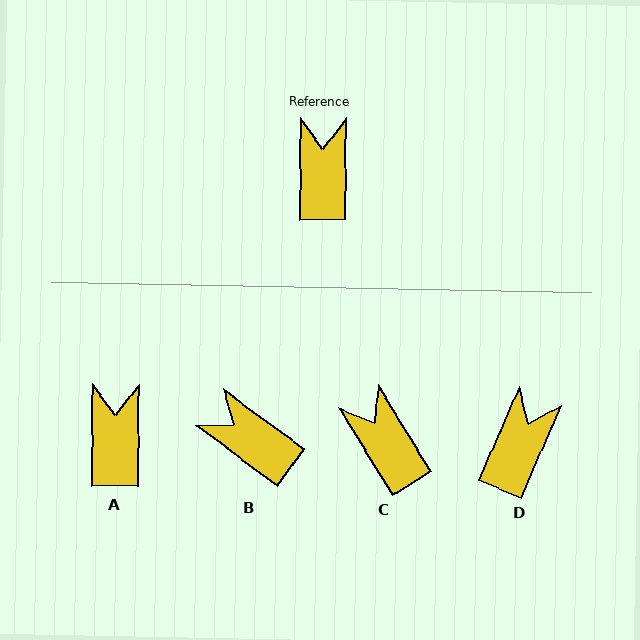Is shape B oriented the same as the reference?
No, it is off by about 54 degrees.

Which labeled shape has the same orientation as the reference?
A.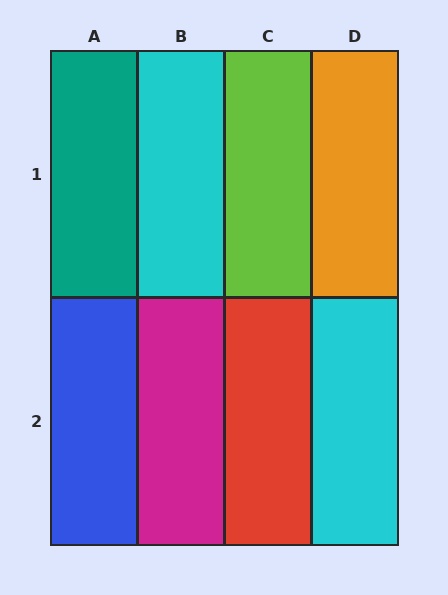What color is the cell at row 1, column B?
Cyan.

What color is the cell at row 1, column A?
Teal.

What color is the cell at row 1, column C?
Lime.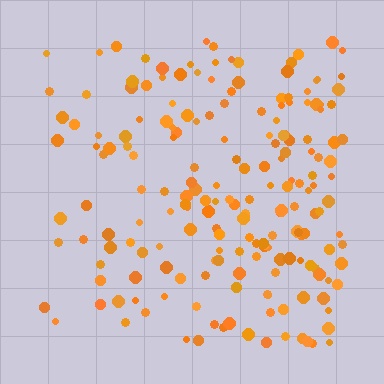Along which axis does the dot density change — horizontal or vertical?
Horizontal.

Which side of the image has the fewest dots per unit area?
The left.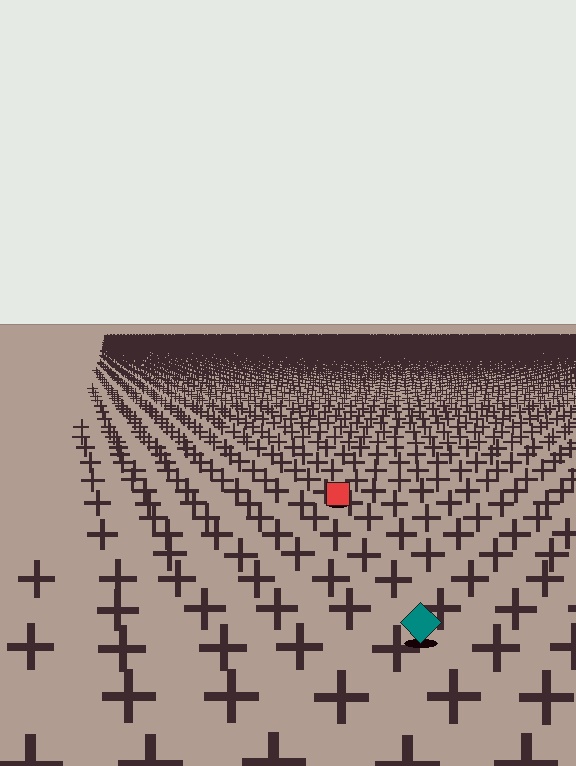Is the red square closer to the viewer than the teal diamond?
No. The teal diamond is closer — you can tell from the texture gradient: the ground texture is coarser near it.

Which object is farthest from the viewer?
The red square is farthest from the viewer. It appears smaller and the ground texture around it is denser.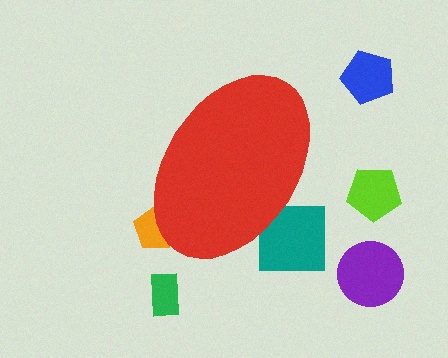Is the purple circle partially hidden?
No, the purple circle is fully visible.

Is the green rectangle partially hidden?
No, the green rectangle is fully visible.